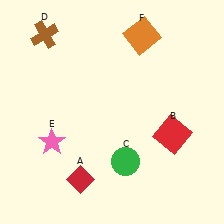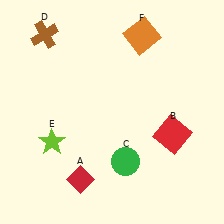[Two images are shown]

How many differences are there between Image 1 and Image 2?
There is 1 difference between the two images.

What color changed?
The star (E) changed from pink in Image 1 to lime in Image 2.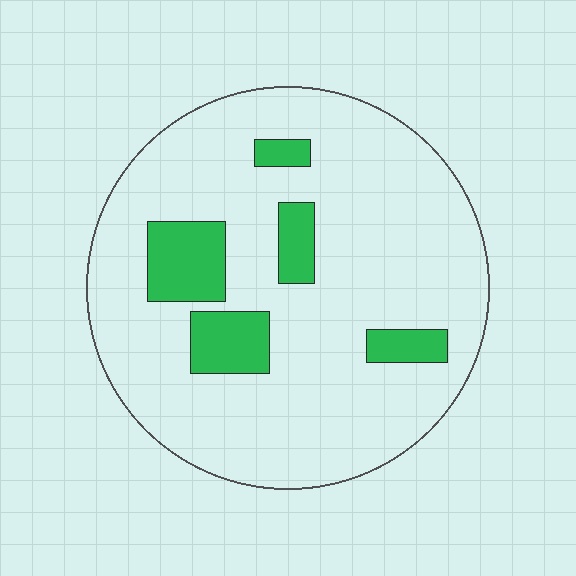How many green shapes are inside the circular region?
5.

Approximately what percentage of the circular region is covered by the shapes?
Approximately 15%.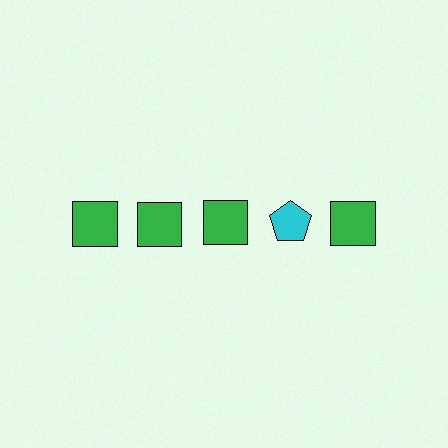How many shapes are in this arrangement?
There are 5 shapes arranged in a grid pattern.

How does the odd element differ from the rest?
It differs in both color (cyan instead of green) and shape (pentagon instead of square).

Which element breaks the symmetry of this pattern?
The cyan pentagon in the top row, second from right column breaks the symmetry. All other shapes are green squares.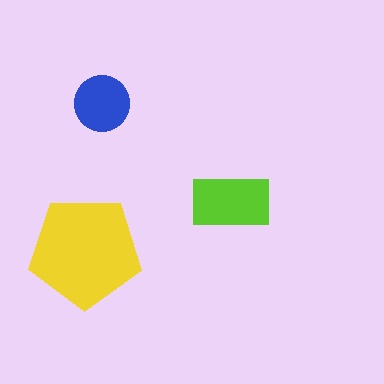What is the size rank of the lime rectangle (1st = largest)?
2nd.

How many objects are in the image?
There are 3 objects in the image.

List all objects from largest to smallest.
The yellow pentagon, the lime rectangle, the blue circle.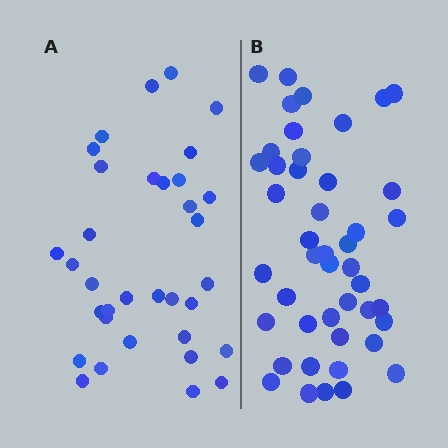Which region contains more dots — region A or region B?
Region B (the right region) has more dots.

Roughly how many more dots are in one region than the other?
Region B has roughly 12 or so more dots than region A.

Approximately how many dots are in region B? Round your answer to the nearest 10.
About 40 dots. (The exact count is 45, which rounds to 40.)